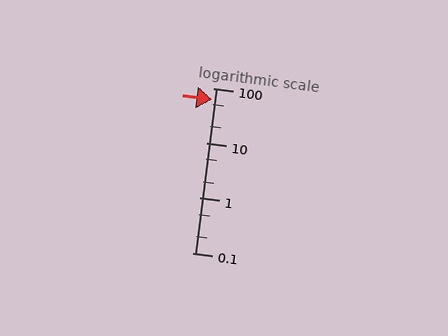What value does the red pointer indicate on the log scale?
The pointer indicates approximately 62.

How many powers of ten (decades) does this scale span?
The scale spans 3 decades, from 0.1 to 100.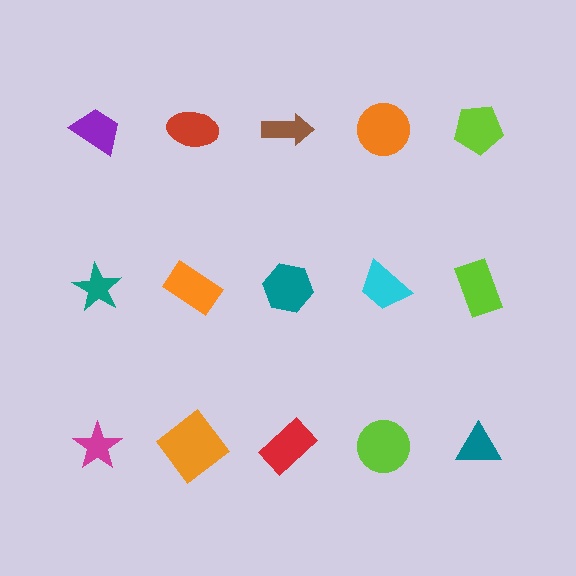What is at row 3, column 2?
An orange diamond.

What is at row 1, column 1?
A purple trapezoid.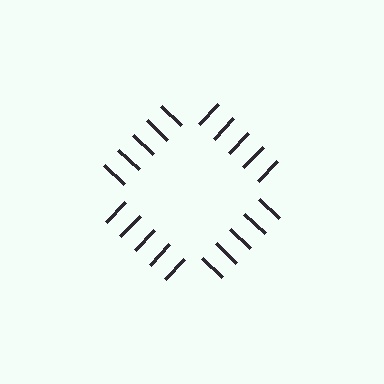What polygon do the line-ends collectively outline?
An illusory square — the line segments terminate on its edges but no continuous stroke is drawn.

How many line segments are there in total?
20 — 5 along each of the 4 edges.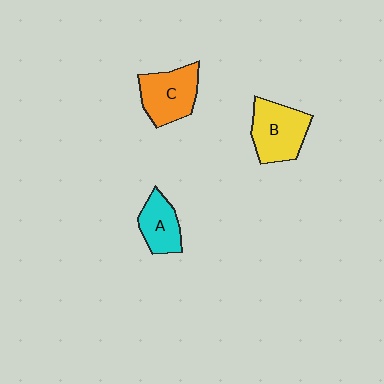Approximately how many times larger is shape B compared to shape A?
Approximately 1.5 times.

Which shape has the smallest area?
Shape A (cyan).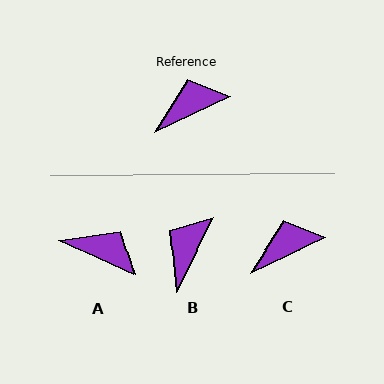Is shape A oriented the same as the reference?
No, it is off by about 50 degrees.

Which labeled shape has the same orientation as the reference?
C.